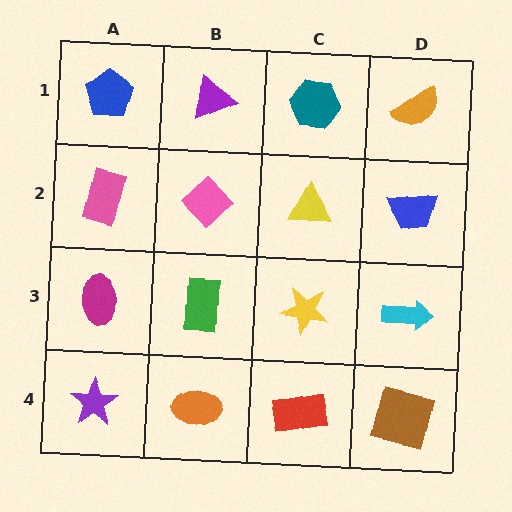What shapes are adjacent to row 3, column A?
A pink rectangle (row 2, column A), a purple star (row 4, column A), a green rectangle (row 3, column B).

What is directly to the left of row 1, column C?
A purple triangle.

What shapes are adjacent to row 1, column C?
A yellow triangle (row 2, column C), a purple triangle (row 1, column B), an orange semicircle (row 1, column D).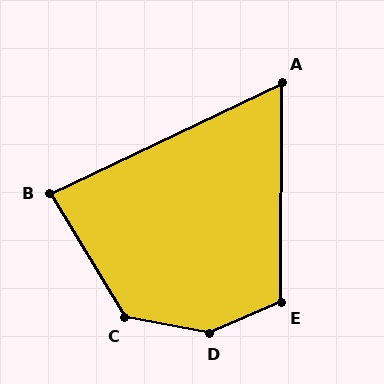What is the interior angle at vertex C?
Approximately 132 degrees (obtuse).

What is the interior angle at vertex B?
Approximately 84 degrees (acute).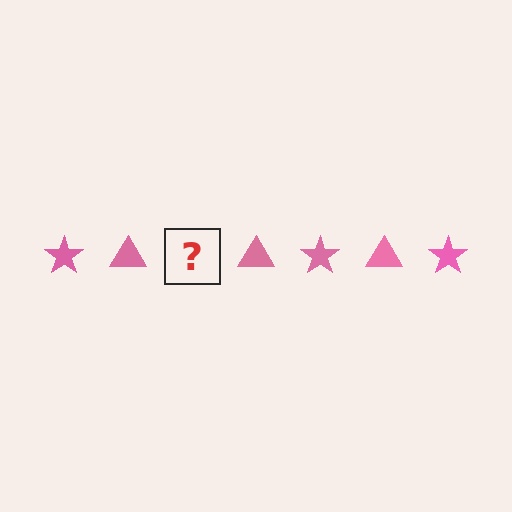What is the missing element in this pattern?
The missing element is a pink star.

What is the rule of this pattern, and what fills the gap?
The rule is that the pattern cycles through star, triangle shapes in pink. The gap should be filled with a pink star.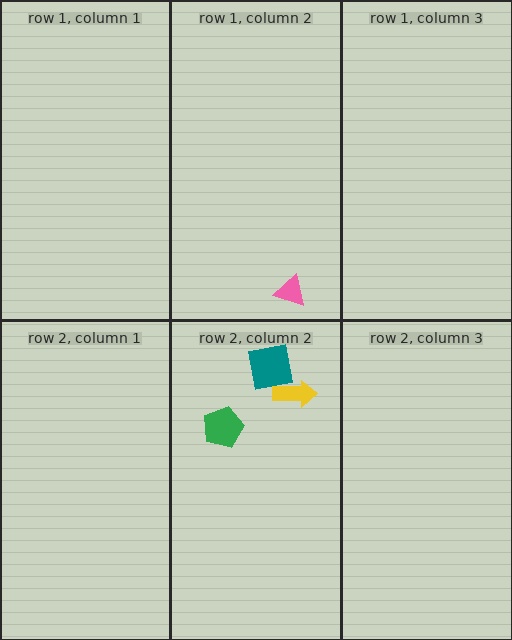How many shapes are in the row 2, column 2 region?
3.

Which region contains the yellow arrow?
The row 2, column 2 region.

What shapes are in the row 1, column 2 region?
The pink triangle.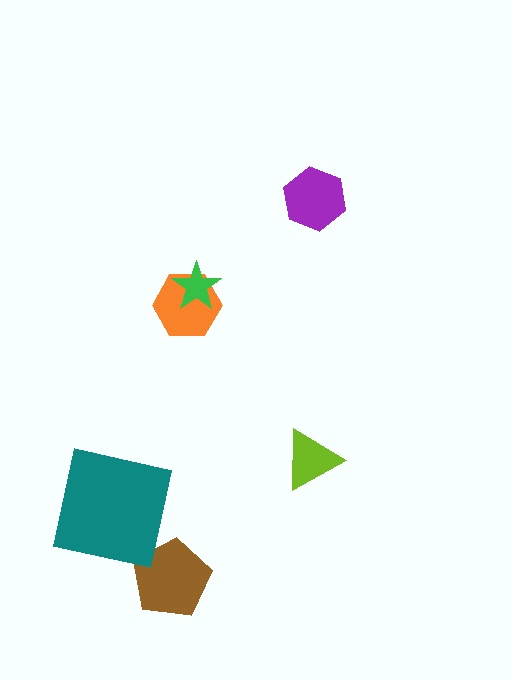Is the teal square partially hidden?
No, no other shape covers it.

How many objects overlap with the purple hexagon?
0 objects overlap with the purple hexagon.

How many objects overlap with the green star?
1 object overlaps with the green star.